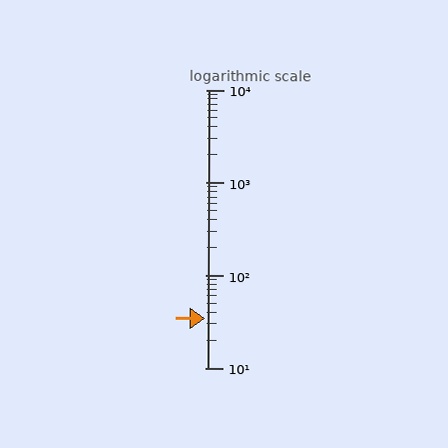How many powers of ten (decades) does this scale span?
The scale spans 3 decades, from 10 to 10000.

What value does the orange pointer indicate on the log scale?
The pointer indicates approximately 34.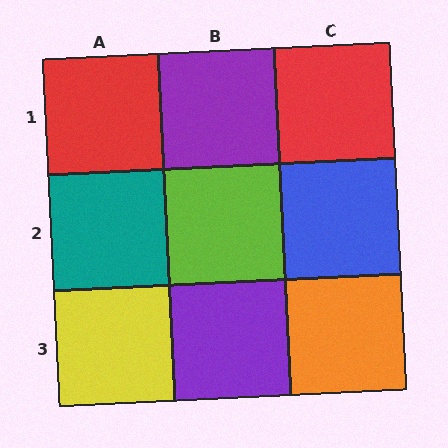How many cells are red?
2 cells are red.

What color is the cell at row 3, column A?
Yellow.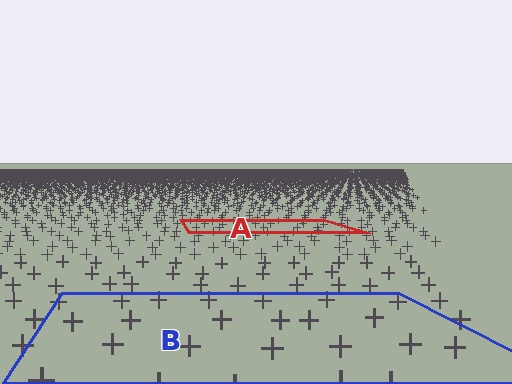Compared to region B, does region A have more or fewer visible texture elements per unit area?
Region A has more texture elements per unit area — they are packed more densely because it is farther away.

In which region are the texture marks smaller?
The texture marks are smaller in region A, because it is farther away.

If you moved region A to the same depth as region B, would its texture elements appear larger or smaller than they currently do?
They would appear larger. At a closer depth, the same texture elements are projected at a bigger on-screen size.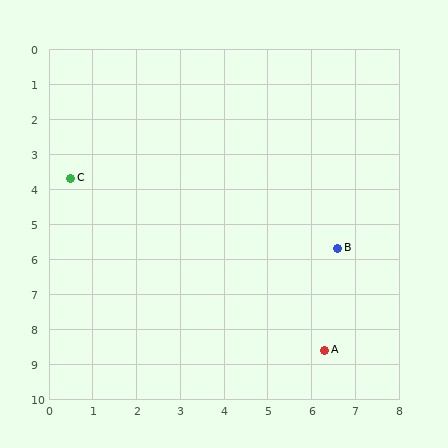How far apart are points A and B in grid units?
Points A and B are about 2.9 grid units apart.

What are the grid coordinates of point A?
Point A is at approximately (6.3, 8.6).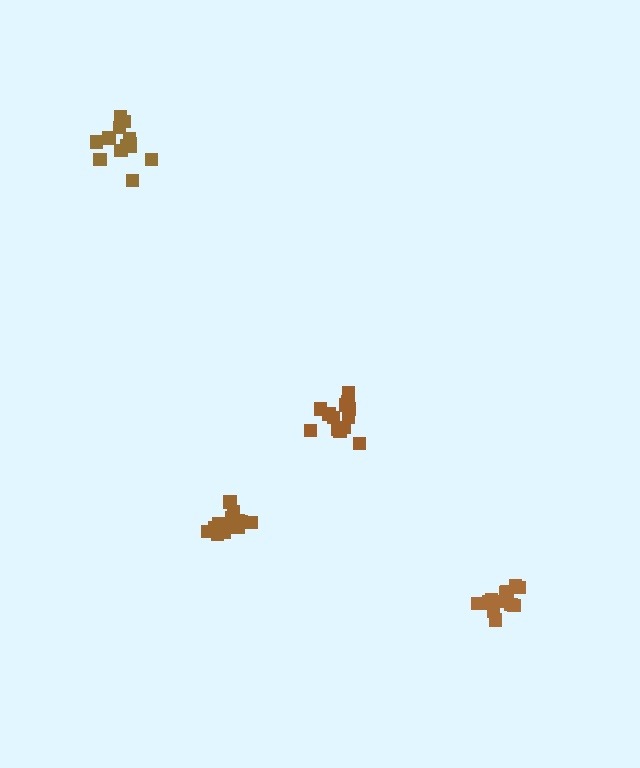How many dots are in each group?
Group 1: 14 dots, Group 2: 13 dots, Group 3: 15 dots, Group 4: 14 dots (56 total).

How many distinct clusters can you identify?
There are 4 distinct clusters.